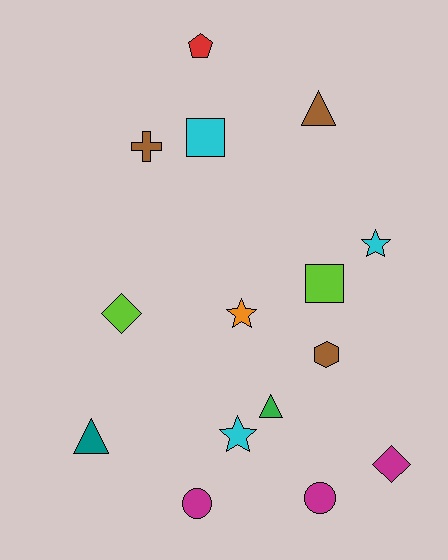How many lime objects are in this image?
There are 2 lime objects.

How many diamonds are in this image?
There are 2 diamonds.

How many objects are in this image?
There are 15 objects.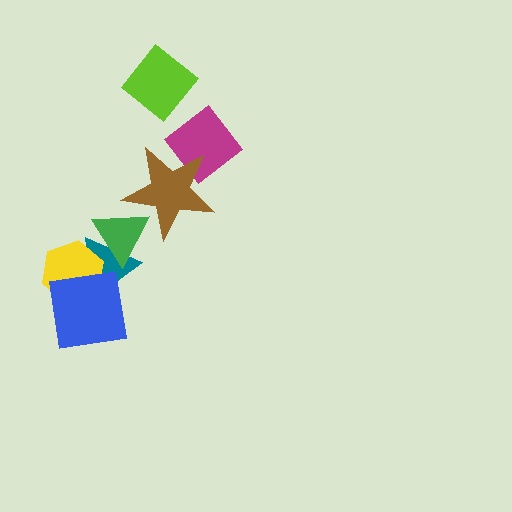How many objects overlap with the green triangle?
2 objects overlap with the green triangle.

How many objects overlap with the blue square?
2 objects overlap with the blue square.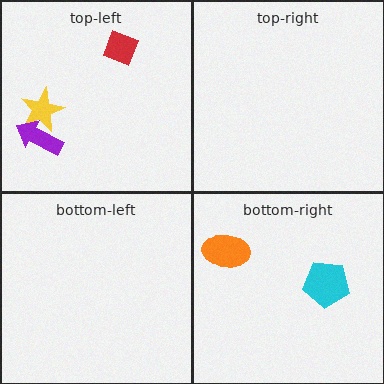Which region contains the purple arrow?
The top-left region.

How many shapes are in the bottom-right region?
2.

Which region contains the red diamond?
The top-left region.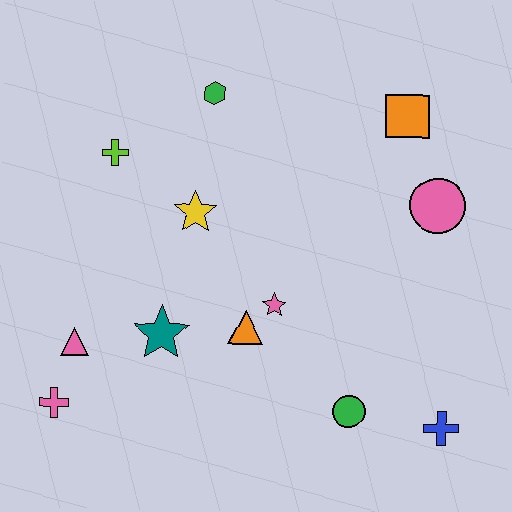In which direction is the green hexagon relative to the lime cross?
The green hexagon is to the right of the lime cross.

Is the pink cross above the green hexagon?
No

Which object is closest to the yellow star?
The lime cross is closest to the yellow star.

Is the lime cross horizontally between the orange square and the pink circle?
No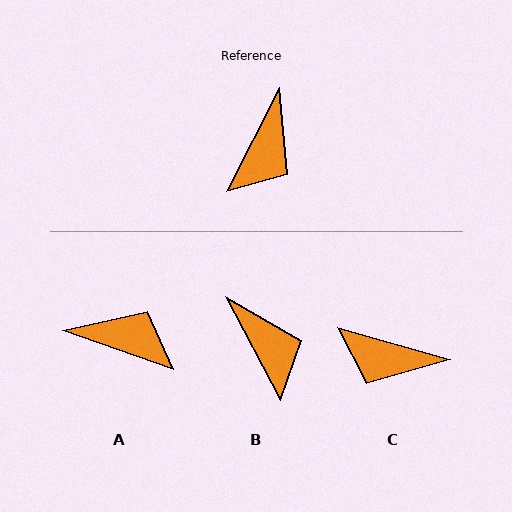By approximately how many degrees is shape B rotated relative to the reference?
Approximately 55 degrees counter-clockwise.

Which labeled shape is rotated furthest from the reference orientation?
A, about 97 degrees away.